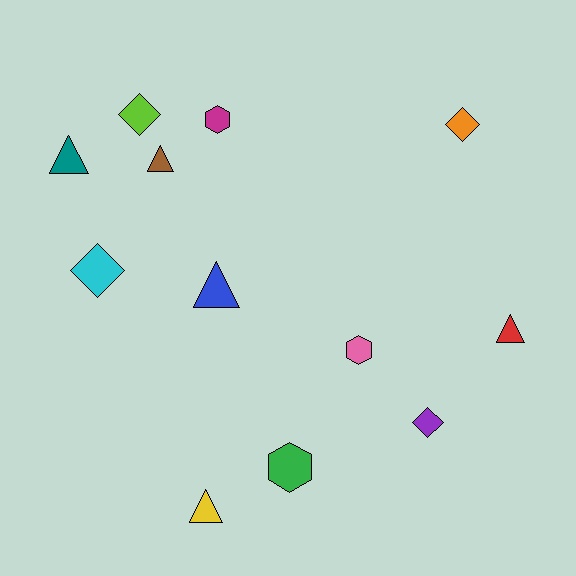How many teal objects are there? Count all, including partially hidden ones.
There is 1 teal object.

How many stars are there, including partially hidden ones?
There are no stars.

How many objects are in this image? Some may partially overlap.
There are 12 objects.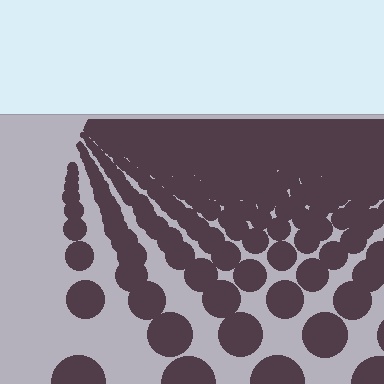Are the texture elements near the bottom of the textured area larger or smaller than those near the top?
Larger. Near the bottom, elements are closer to the viewer and appear at a bigger on-screen size.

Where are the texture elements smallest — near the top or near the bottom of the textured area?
Near the top.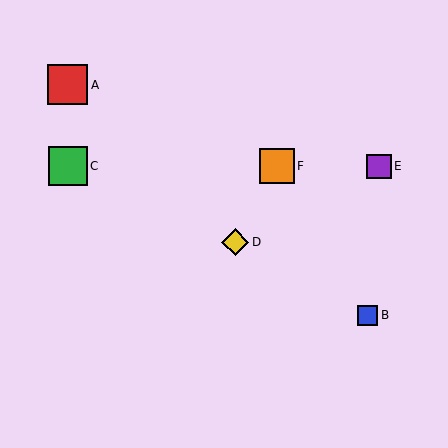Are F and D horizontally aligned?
No, F is at y≈166 and D is at y≈242.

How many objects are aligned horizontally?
3 objects (C, E, F) are aligned horizontally.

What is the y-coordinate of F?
Object F is at y≈166.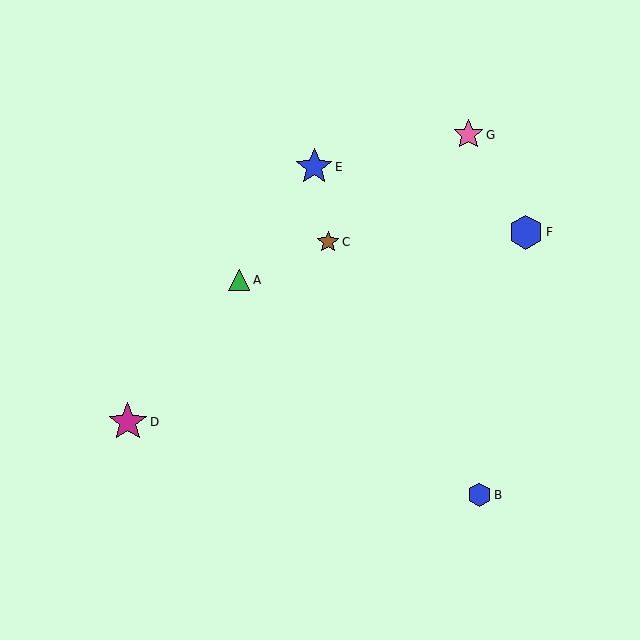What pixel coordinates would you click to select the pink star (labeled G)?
Click at (468, 135) to select the pink star G.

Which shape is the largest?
The magenta star (labeled D) is the largest.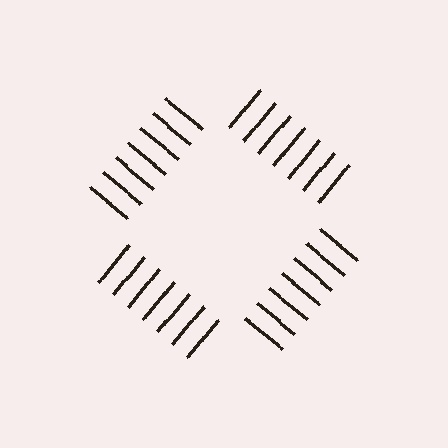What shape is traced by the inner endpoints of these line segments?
An illusory square — the line segments terminate on its edges but no continuous stroke is drawn.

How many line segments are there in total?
28 — 7 along each of the 4 edges.